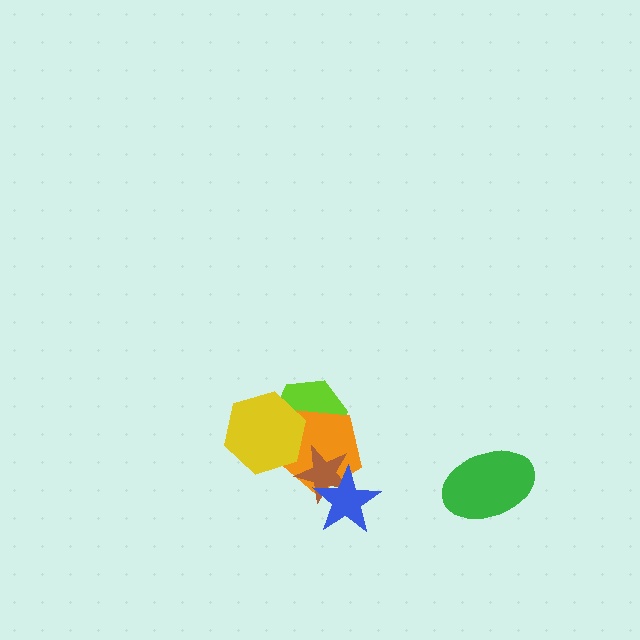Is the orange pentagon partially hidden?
Yes, it is partially covered by another shape.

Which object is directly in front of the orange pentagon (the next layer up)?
The yellow hexagon is directly in front of the orange pentagon.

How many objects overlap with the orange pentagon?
4 objects overlap with the orange pentagon.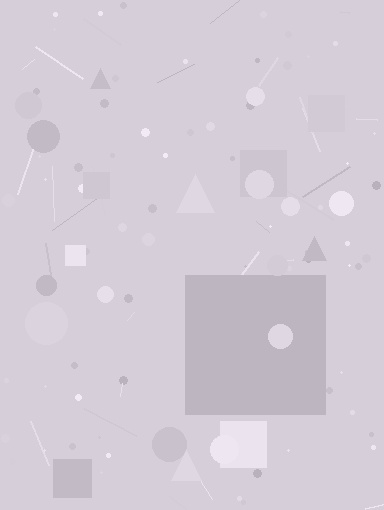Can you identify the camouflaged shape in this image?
The camouflaged shape is a square.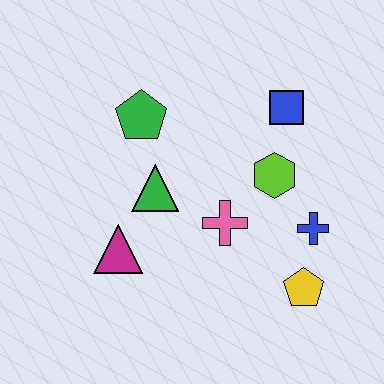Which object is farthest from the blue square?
The magenta triangle is farthest from the blue square.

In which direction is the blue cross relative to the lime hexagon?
The blue cross is below the lime hexagon.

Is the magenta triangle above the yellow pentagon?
Yes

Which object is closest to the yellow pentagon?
The blue cross is closest to the yellow pentagon.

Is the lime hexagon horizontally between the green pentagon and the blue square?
Yes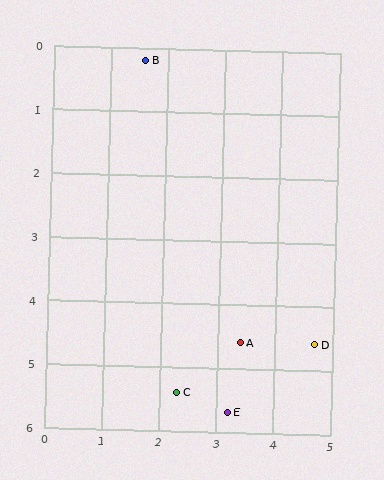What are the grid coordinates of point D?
Point D is at approximately (4.7, 4.6).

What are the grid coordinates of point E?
Point E is at approximately (3.2, 5.7).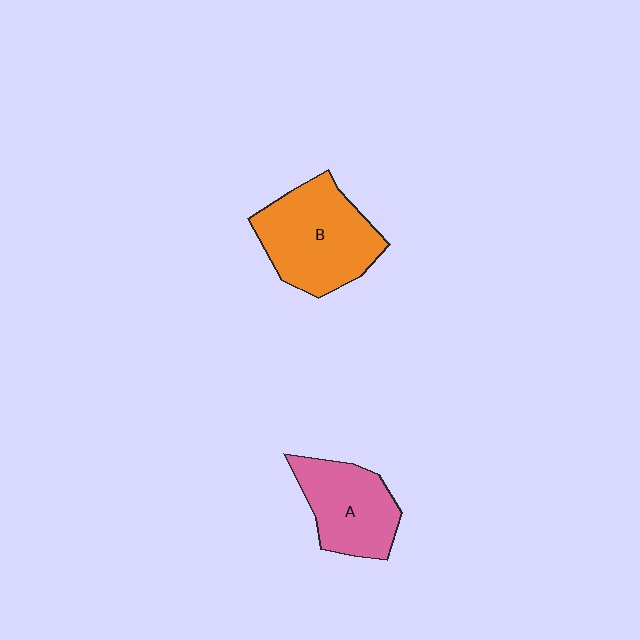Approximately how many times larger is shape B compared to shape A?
Approximately 1.3 times.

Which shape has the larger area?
Shape B (orange).